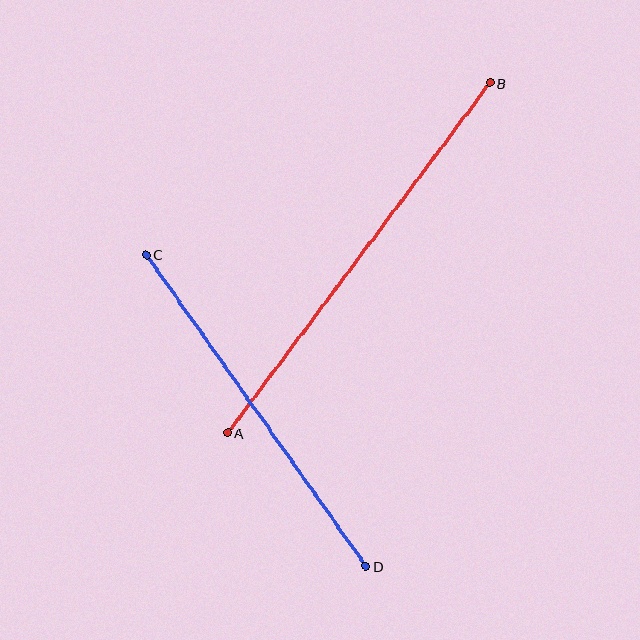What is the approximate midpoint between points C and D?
The midpoint is at approximately (256, 411) pixels.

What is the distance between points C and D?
The distance is approximately 381 pixels.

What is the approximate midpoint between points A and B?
The midpoint is at approximately (359, 258) pixels.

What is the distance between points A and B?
The distance is approximately 438 pixels.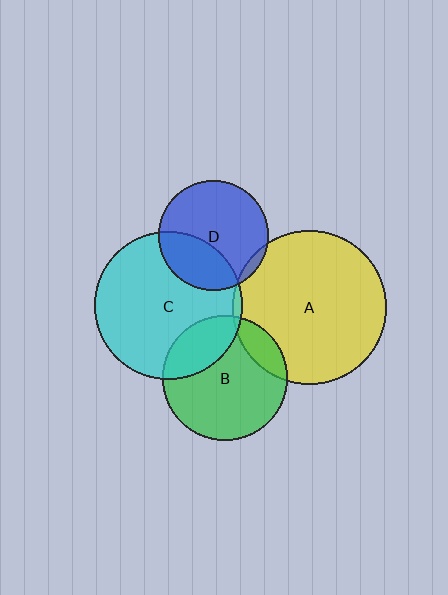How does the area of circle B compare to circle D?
Approximately 1.3 times.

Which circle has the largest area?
Circle A (yellow).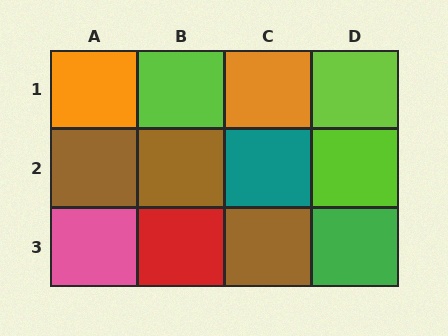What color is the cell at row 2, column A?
Brown.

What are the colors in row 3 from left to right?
Pink, red, brown, green.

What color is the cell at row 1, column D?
Lime.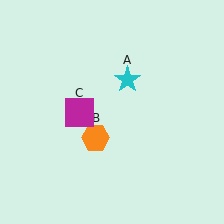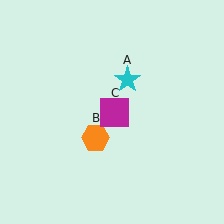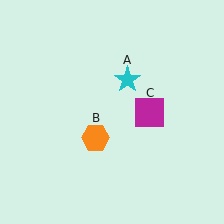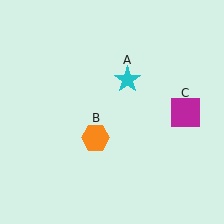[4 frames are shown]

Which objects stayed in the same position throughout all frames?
Cyan star (object A) and orange hexagon (object B) remained stationary.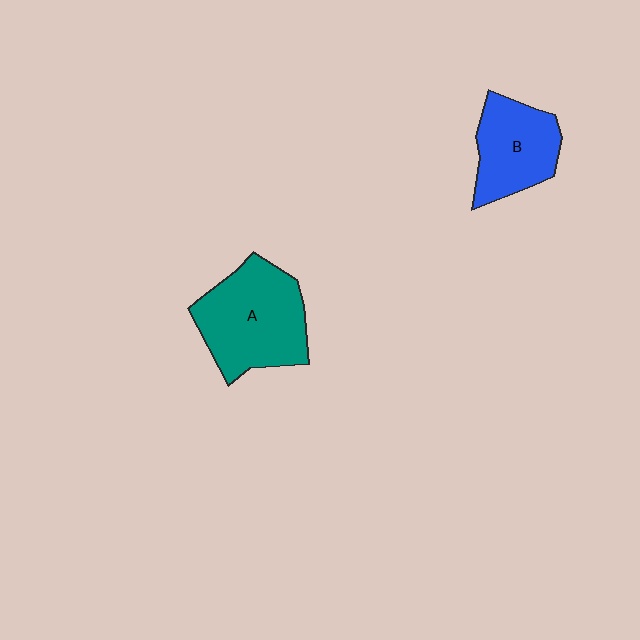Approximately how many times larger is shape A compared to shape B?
Approximately 1.4 times.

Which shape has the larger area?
Shape A (teal).